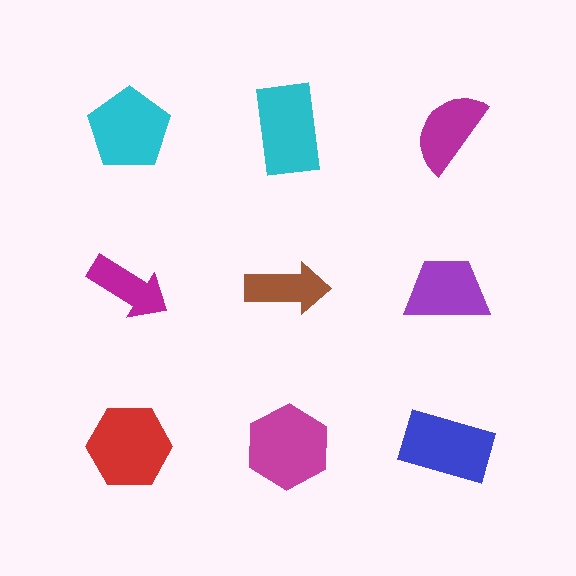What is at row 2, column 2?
A brown arrow.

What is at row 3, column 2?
A magenta hexagon.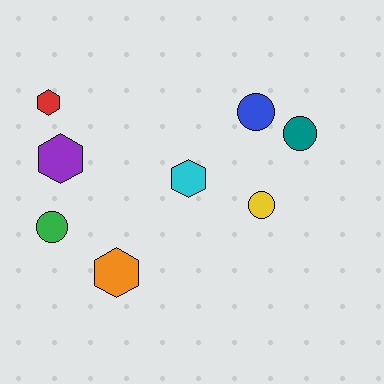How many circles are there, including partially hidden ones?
There are 4 circles.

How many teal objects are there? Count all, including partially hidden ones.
There is 1 teal object.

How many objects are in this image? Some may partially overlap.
There are 8 objects.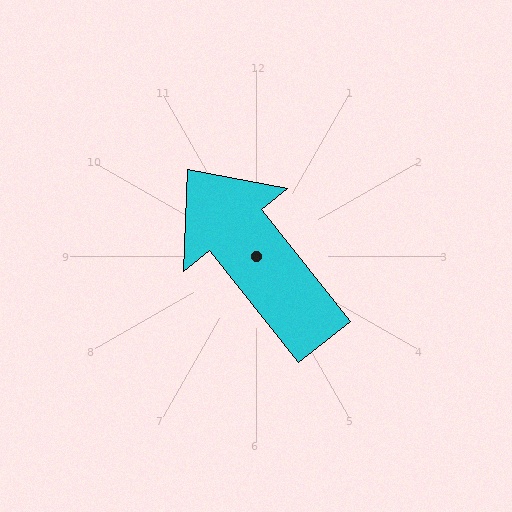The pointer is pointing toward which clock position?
Roughly 11 o'clock.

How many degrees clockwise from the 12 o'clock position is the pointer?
Approximately 322 degrees.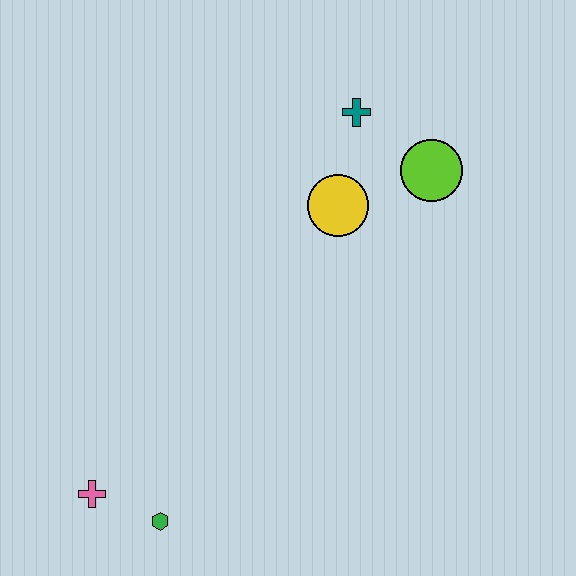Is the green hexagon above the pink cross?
No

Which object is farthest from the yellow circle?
The pink cross is farthest from the yellow circle.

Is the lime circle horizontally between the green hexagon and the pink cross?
No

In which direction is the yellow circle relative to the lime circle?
The yellow circle is to the left of the lime circle.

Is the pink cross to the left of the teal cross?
Yes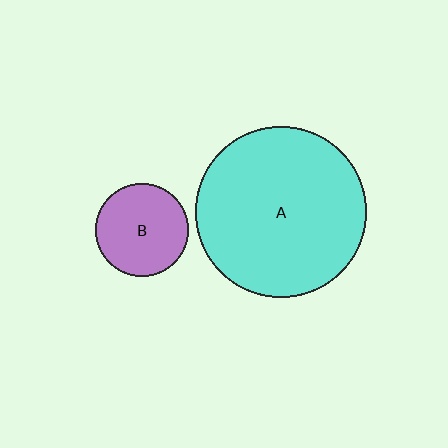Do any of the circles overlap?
No, none of the circles overlap.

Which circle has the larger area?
Circle A (cyan).